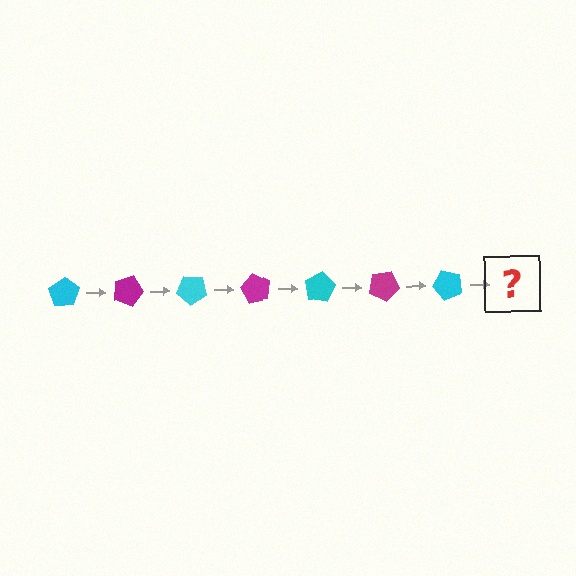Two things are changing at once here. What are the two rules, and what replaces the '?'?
The two rules are that it rotates 20 degrees each step and the color cycles through cyan and magenta. The '?' should be a magenta pentagon, rotated 140 degrees from the start.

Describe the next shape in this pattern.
It should be a magenta pentagon, rotated 140 degrees from the start.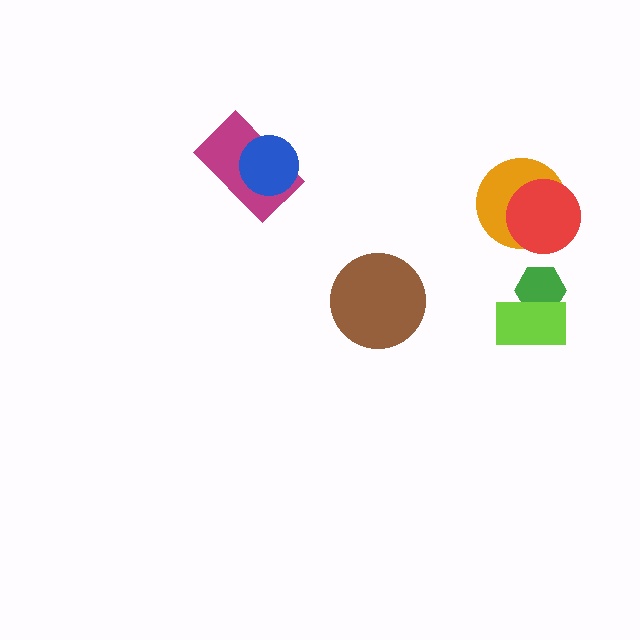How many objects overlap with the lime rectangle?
1 object overlaps with the lime rectangle.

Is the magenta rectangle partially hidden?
Yes, it is partially covered by another shape.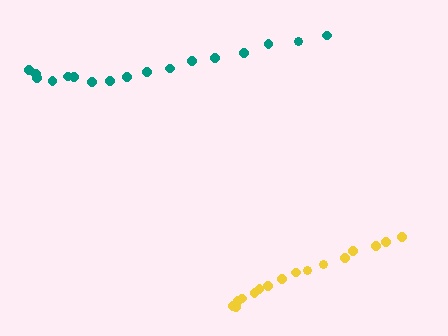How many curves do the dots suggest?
There are 2 distinct paths.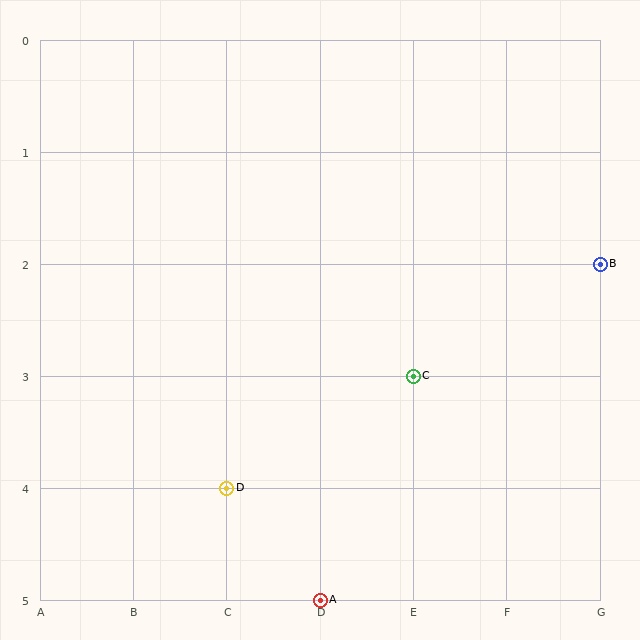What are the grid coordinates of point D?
Point D is at grid coordinates (C, 4).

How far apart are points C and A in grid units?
Points C and A are 1 column and 2 rows apart (about 2.2 grid units diagonally).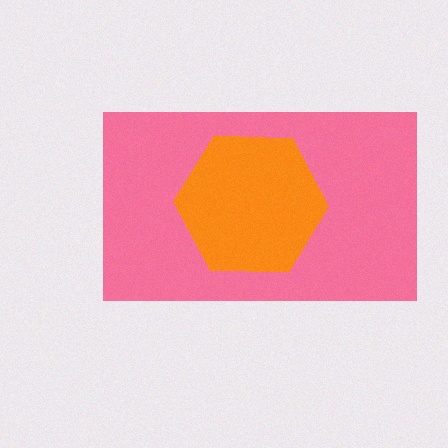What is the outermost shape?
The pink rectangle.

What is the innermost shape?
The orange hexagon.